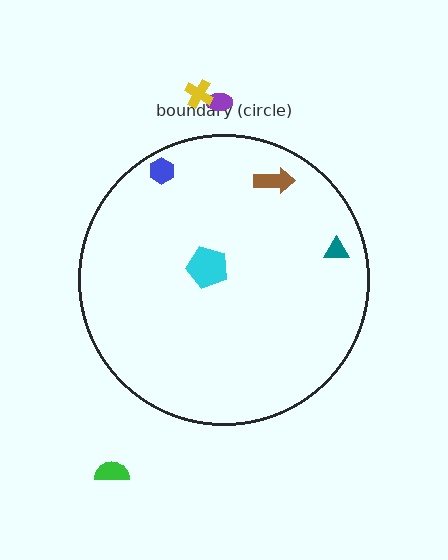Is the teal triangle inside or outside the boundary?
Inside.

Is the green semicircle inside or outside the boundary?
Outside.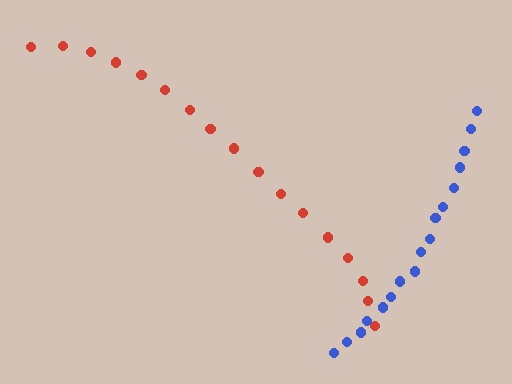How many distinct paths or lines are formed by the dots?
There are 2 distinct paths.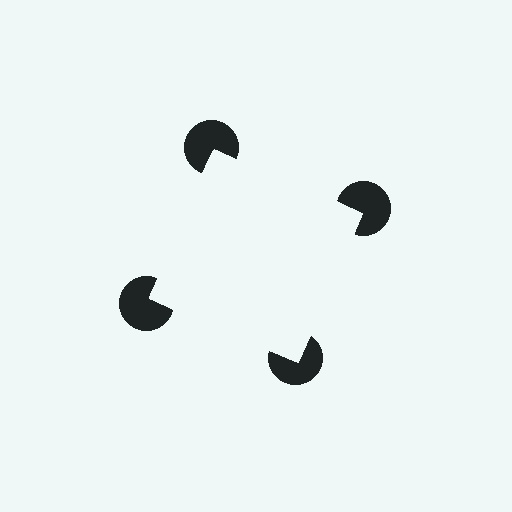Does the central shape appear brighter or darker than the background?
It typically appears slightly brighter than the background, even though no actual brightness change is drawn.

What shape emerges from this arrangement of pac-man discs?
An illusory square — its edges are inferred from the aligned wedge cuts in the pac-man discs, not physically drawn.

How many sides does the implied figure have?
4 sides.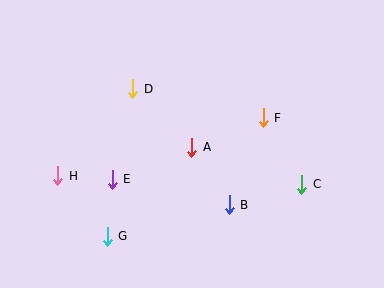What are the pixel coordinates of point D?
Point D is at (133, 89).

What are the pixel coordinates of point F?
Point F is at (263, 118).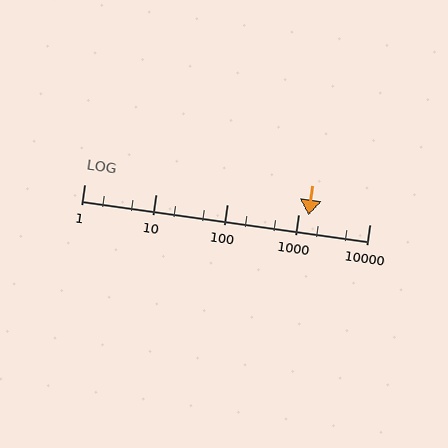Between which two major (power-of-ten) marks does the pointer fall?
The pointer is between 1000 and 10000.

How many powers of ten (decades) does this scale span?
The scale spans 4 decades, from 1 to 10000.